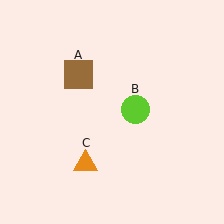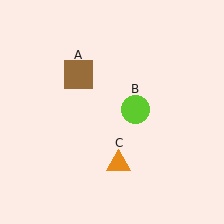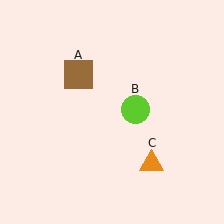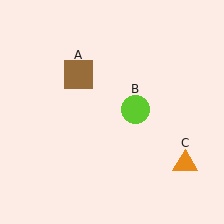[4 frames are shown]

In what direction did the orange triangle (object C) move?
The orange triangle (object C) moved right.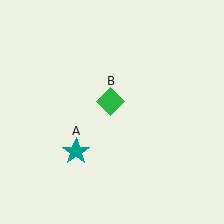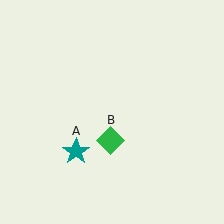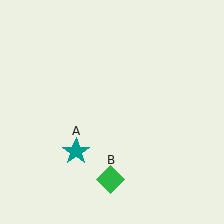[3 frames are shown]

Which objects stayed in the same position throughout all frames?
Teal star (object A) remained stationary.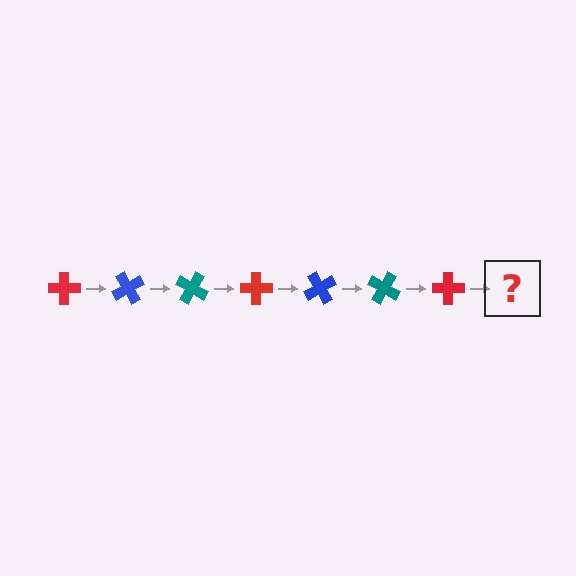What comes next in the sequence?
The next element should be a blue cross, rotated 420 degrees from the start.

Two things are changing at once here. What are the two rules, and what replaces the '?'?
The two rules are that it rotates 60 degrees each step and the color cycles through red, blue, and teal. The '?' should be a blue cross, rotated 420 degrees from the start.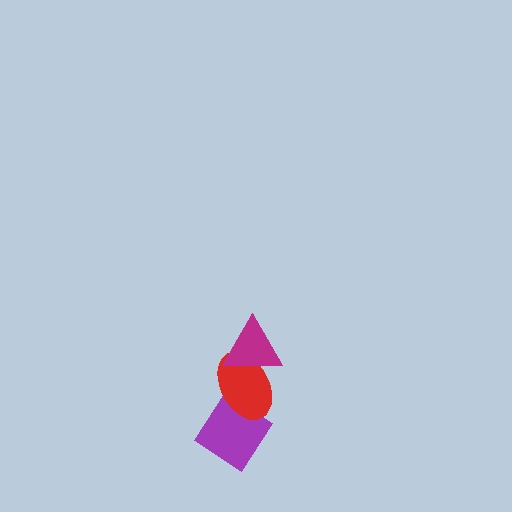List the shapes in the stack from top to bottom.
From top to bottom: the magenta triangle, the red ellipse, the purple diamond.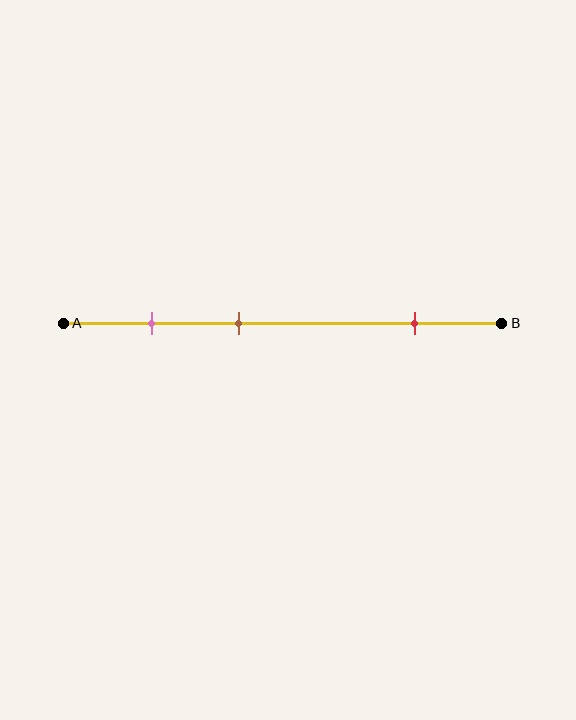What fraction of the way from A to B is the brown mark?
The brown mark is approximately 40% (0.4) of the way from A to B.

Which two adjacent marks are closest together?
The pink and brown marks are the closest adjacent pair.